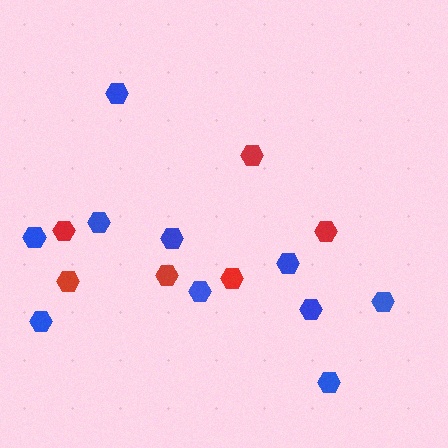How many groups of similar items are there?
There are 2 groups: one group of red hexagons (6) and one group of blue hexagons (10).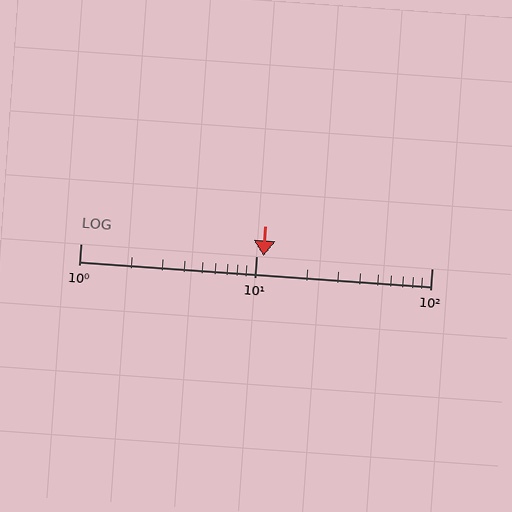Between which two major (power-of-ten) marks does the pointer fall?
The pointer is between 10 and 100.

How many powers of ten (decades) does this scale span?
The scale spans 2 decades, from 1 to 100.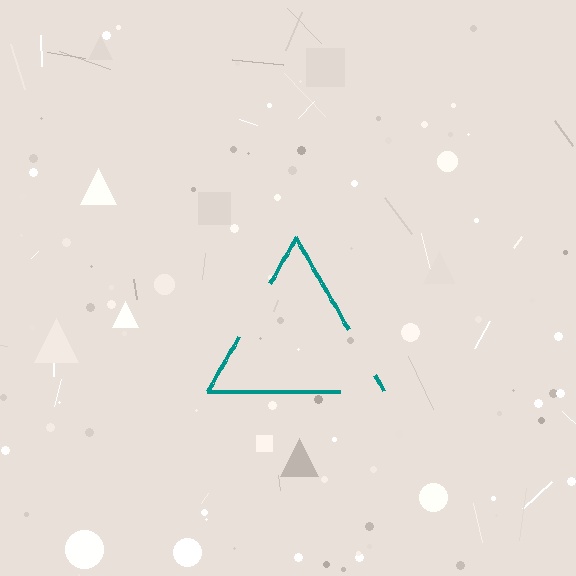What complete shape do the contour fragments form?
The contour fragments form a triangle.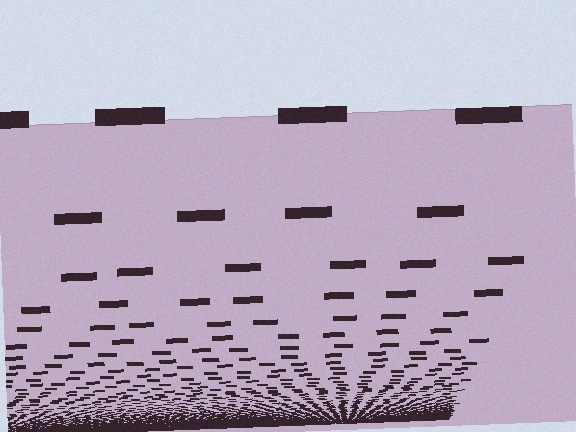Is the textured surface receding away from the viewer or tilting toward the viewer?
The surface appears to tilt toward the viewer. Texture elements get larger and sparser toward the top.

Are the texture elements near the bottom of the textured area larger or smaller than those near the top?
Smaller. The gradient is inverted — elements near the bottom are smaller and denser.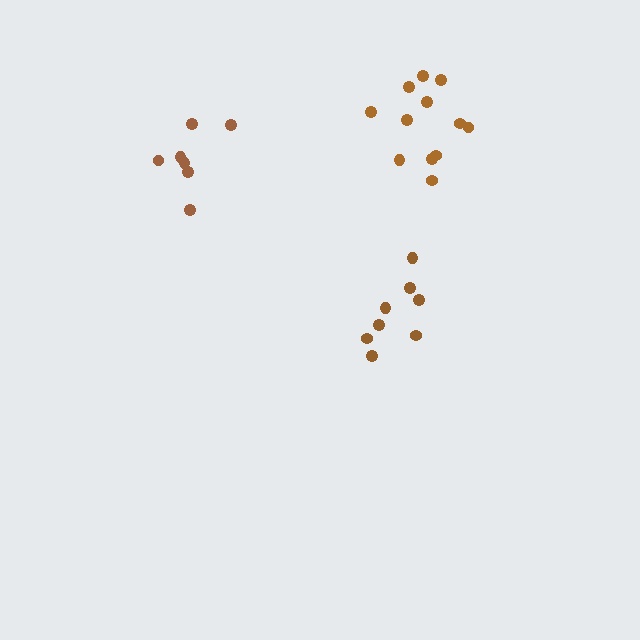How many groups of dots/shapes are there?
There are 3 groups.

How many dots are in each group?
Group 1: 8 dots, Group 2: 7 dots, Group 3: 12 dots (27 total).